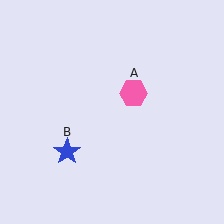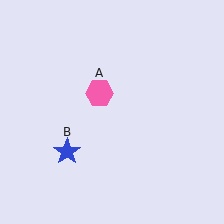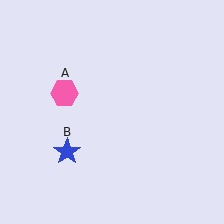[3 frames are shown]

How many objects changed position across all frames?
1 object changed position: pink hexagon (object A).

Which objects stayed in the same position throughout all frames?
Blue star (object B) remained stationary.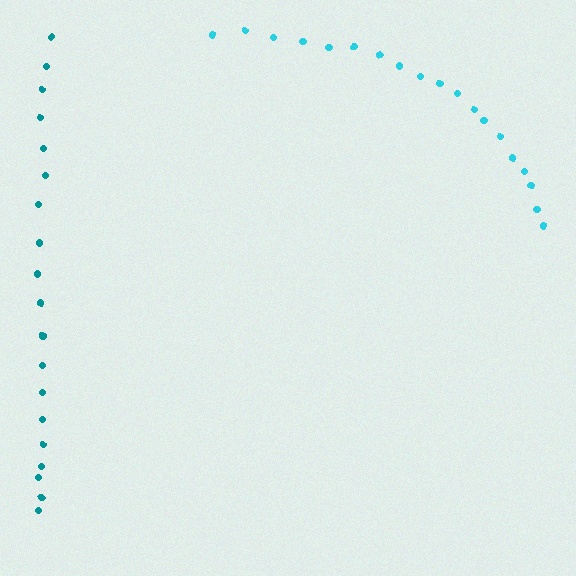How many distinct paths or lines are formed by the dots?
There are 2 distinct paths.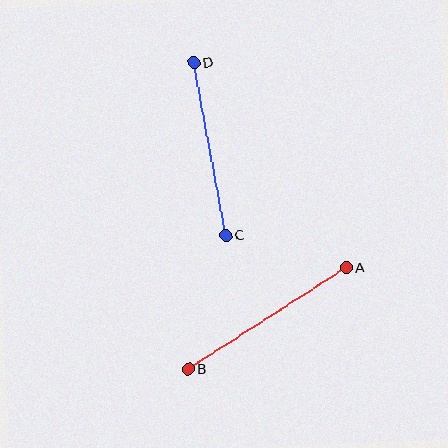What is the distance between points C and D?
The distance is approximately 176 pixels.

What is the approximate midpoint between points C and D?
The midpoint is at approximately (210, 149) pixels.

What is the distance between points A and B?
The distance is approximately 188 pixels.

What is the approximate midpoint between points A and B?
The midpoint is at approximately (267, 319) pixels.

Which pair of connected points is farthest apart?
Points A and B are farthest apart.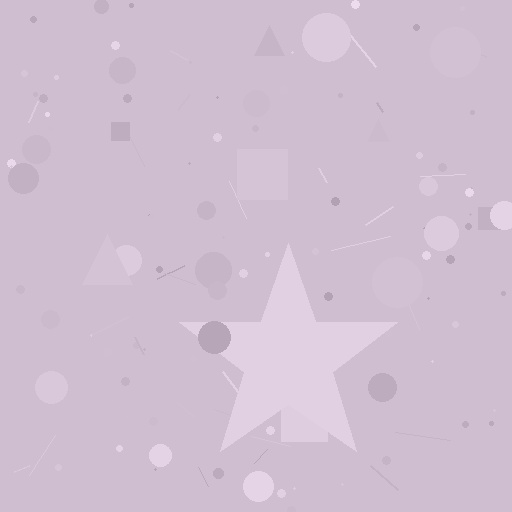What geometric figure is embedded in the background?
A star is embedded in the background.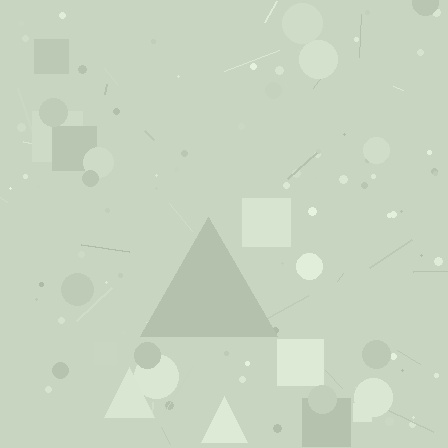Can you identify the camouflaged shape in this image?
The camouflaged shape is a triangle.